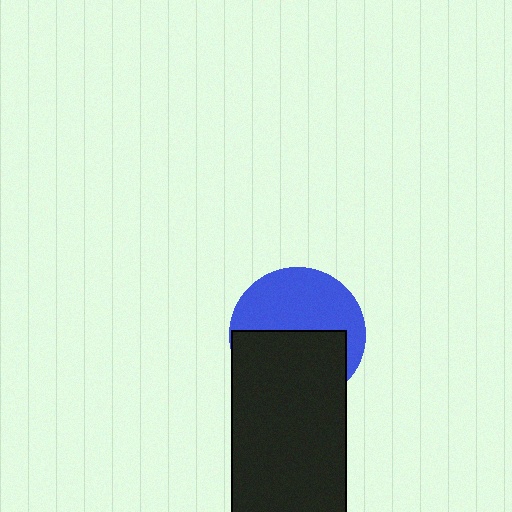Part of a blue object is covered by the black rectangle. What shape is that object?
It is a circle.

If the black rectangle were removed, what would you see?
You would see the complete blue circle.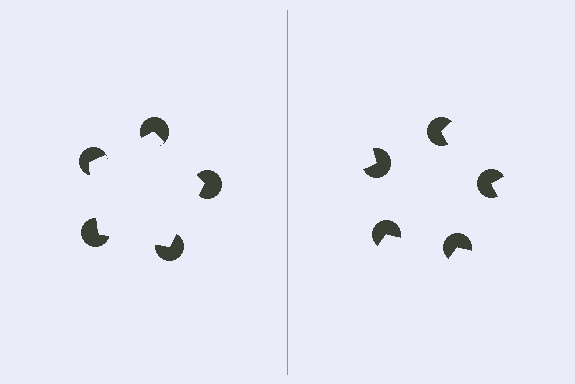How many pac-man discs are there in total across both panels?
10 — 5 on each side.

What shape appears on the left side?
An illusory pentagon.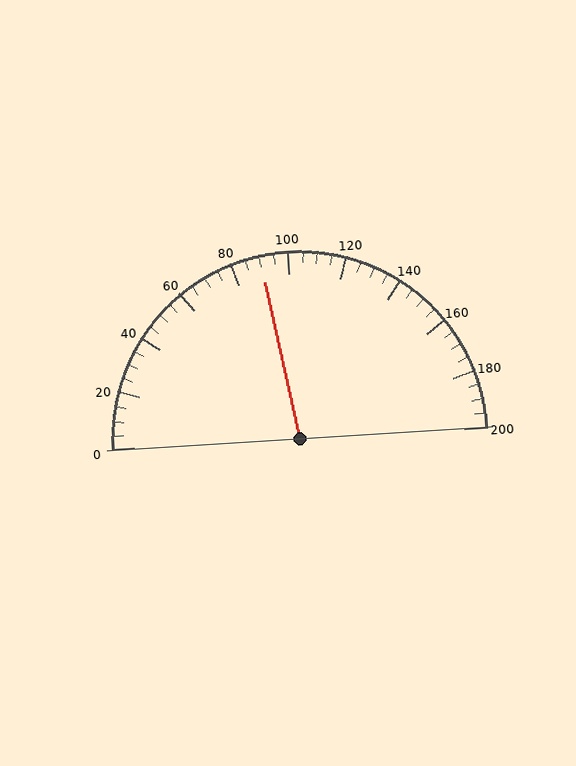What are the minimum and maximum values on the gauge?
The gauge ranges from 0 to 200.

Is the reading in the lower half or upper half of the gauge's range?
The reading is in the lower half of the range (0 to 200).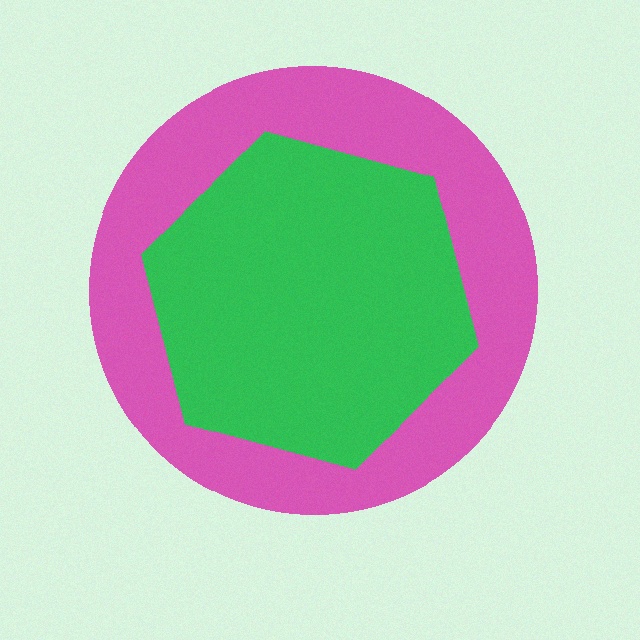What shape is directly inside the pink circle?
The green hexagon.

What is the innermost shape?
The green hexagon.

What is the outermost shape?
The pink circle.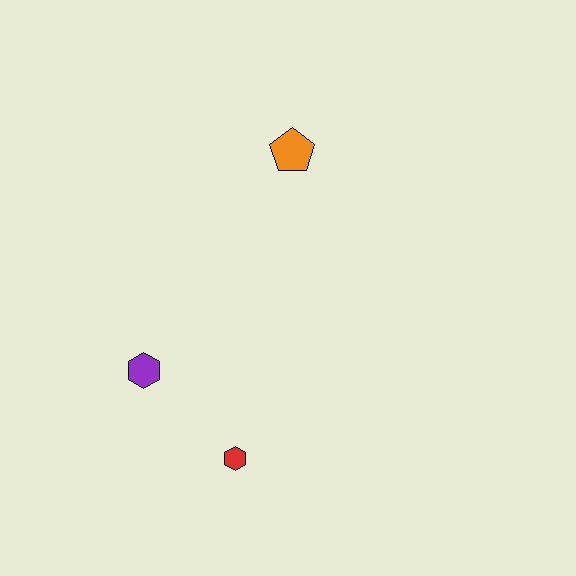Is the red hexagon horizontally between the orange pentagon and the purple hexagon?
Yes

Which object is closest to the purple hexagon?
The red hexagon is closest to the purple hexagon.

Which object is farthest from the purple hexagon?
The orange pentagon is farthest from the purple hexagon.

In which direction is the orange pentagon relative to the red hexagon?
The orange pentagon is above the red hexagon.